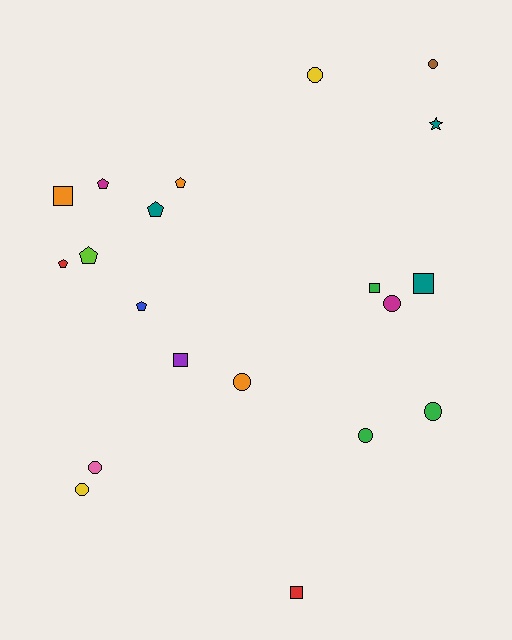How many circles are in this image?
There are 8 circles.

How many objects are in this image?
There are 20 objects.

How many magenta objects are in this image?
There are 2 magenta objects.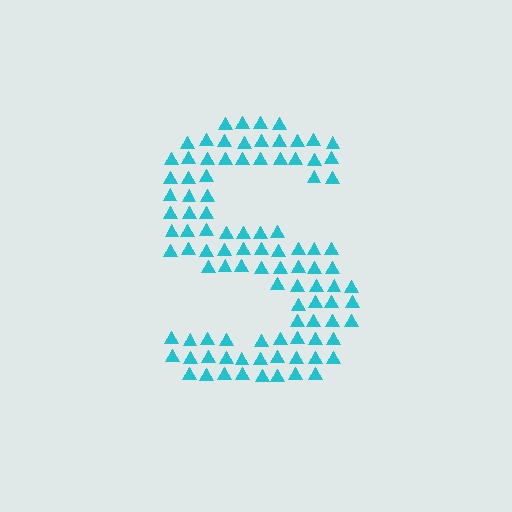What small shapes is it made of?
It is made of small triangles.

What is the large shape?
The large shape is the letter S.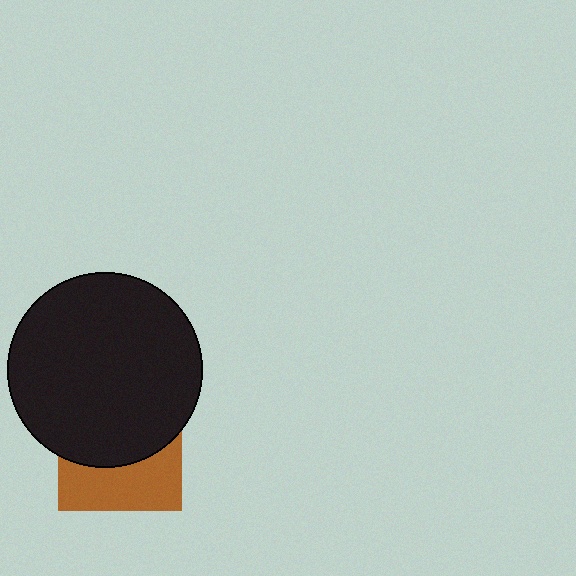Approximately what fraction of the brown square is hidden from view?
Roughly 58% of the brown square is hidden behind the black circle.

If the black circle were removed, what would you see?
You would see the complete brown square.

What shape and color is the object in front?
The object in front is a black circle.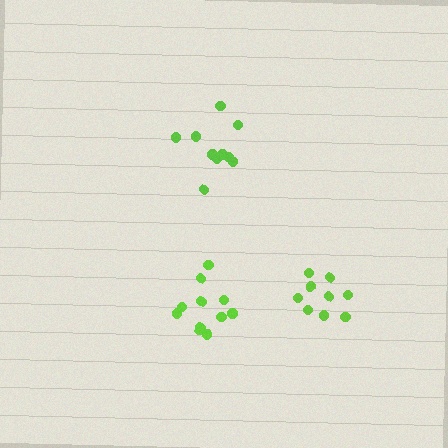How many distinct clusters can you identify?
There are 3 distinct clusters.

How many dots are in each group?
Group 1: 10 dots, Group 2: 9 dots, Group 3: 11 dots (30 total).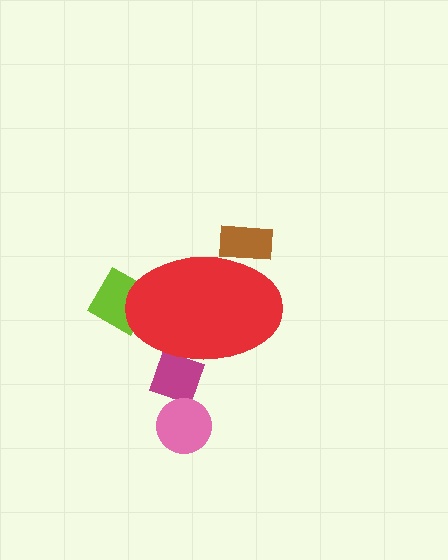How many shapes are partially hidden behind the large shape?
3 shapes are partially hidden.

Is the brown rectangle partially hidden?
Yes, the brown rectangle is partially hidden behind the red ellipse.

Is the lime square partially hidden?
Yes, the lime square is partially hidden behind the red ellipse.